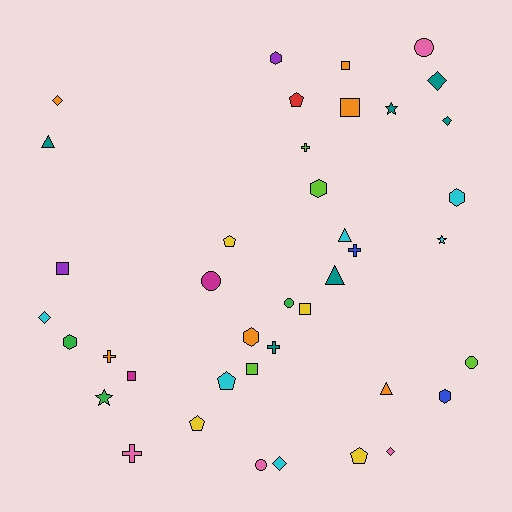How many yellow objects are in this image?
There are 4 yellow objects.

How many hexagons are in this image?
There are 6 hexagons.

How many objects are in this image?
There are 40 objects.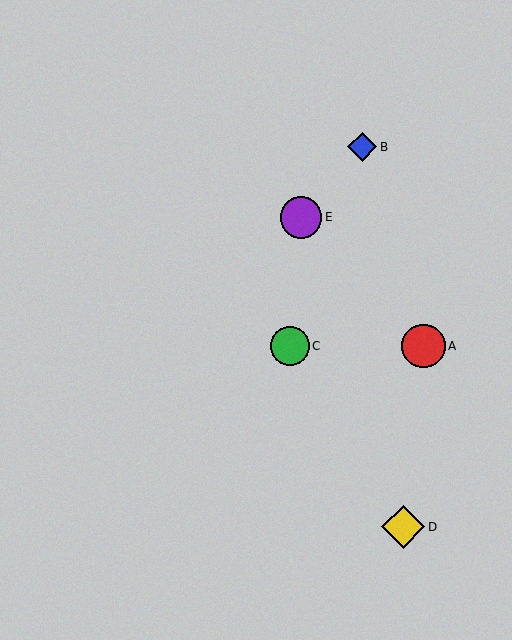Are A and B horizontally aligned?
No, A is at y≈346 and B is at y≈147.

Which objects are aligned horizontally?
Objects A, C are aligned horizontally.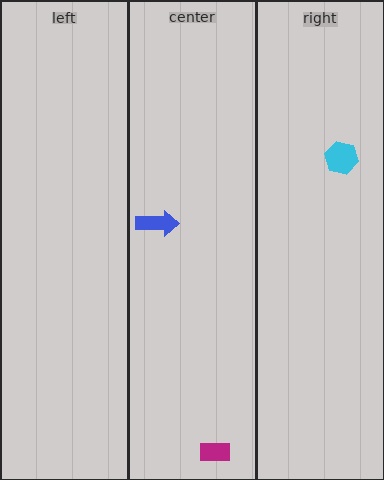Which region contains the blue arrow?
The center region.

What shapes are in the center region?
The blue arrow, the magenta rectangle.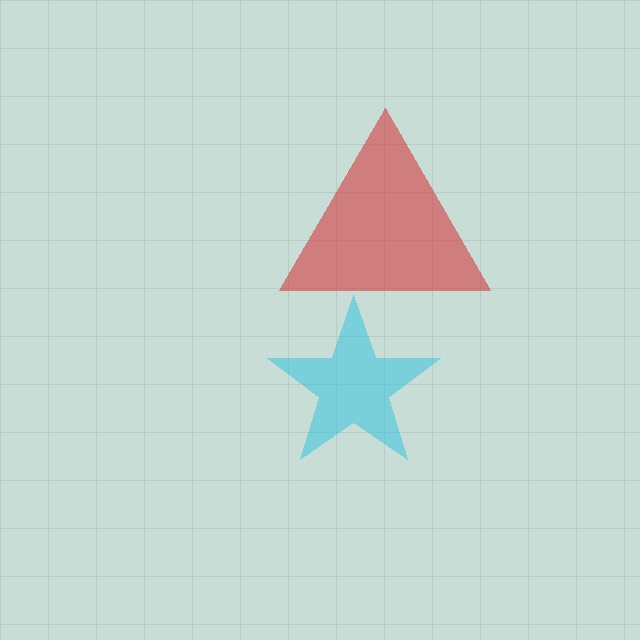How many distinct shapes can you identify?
There are 2 distinct shapes: a cyan star, a red triangle.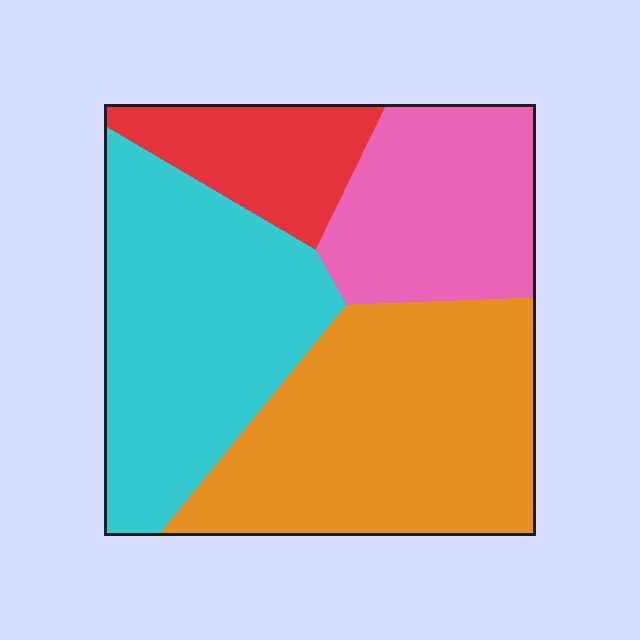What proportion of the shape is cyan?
Cyan takes up between a sixth and a third of the shape.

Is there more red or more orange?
Orange.